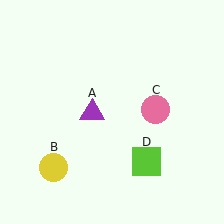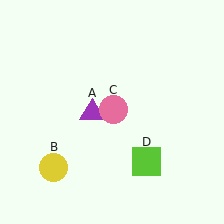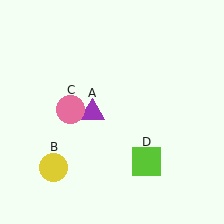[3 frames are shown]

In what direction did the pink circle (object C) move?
The pink circle (object C) moved left.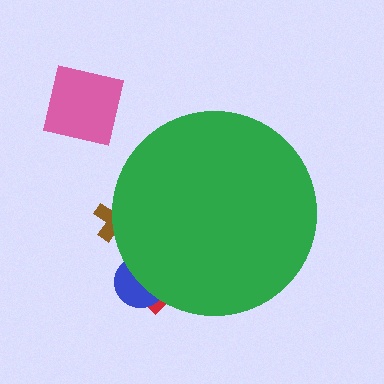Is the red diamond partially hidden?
Yes, the red diamond is partially hidden behind the green circle.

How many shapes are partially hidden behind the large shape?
3 shapes are partially hidden.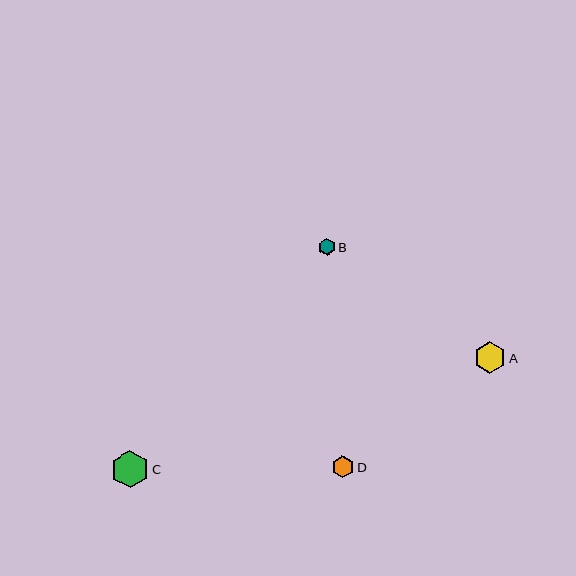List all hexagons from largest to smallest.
From largest to smallest: C, A, D, B.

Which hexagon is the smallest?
Hexagon B is the smallest with a size of approximately 17 pixels.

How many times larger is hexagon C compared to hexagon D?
Hexagon C is approximately 1.7 times the size of hexagon D.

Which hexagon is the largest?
Hexagon C is the largest with a size of approximately 37 pixels.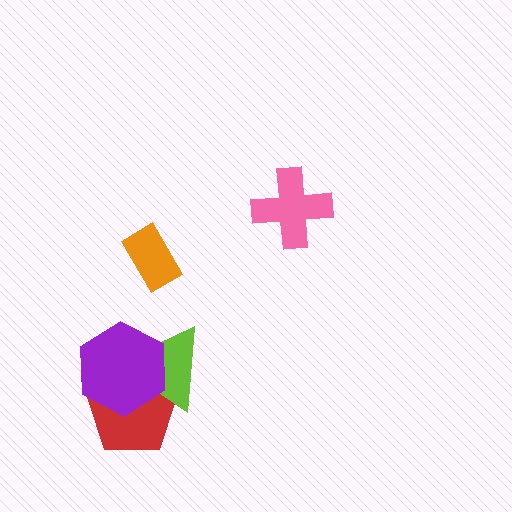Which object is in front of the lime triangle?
The purple hexagon is in front of the lime triangle.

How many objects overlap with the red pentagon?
2 objects overlap with the red pentagon.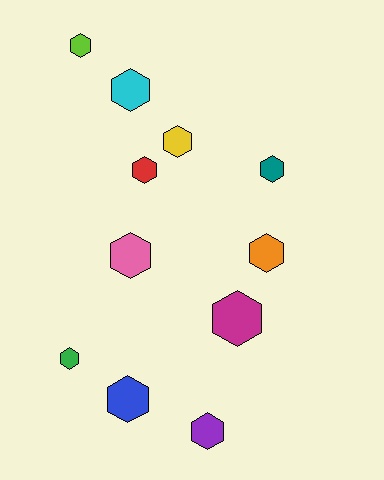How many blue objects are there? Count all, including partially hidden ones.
There is 1 blue object.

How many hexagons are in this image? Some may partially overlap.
There are 11 hexagons.